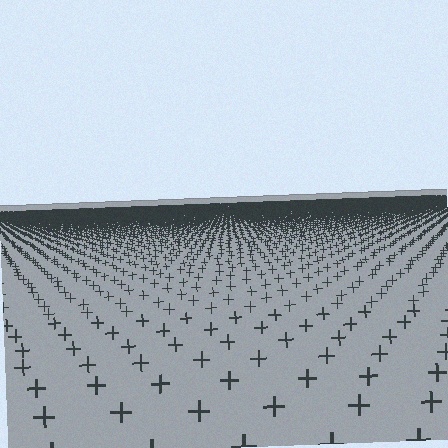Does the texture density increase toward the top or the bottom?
Density increases toward the top.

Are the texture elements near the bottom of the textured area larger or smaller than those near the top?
Larger. Near the bottom, elements are closer to the viewer and appear at a bigger on-screen size.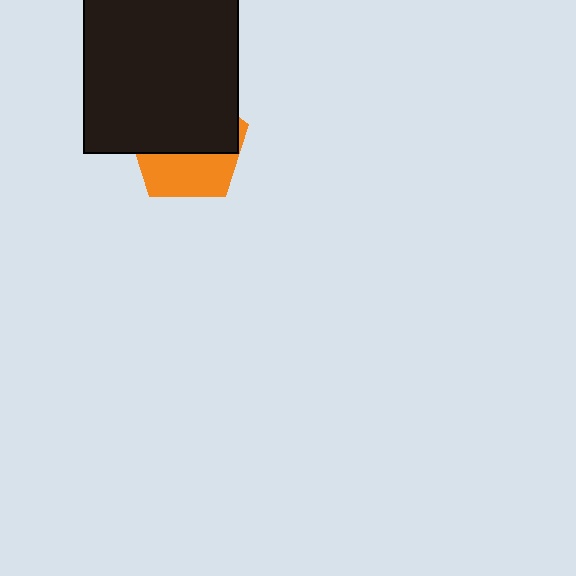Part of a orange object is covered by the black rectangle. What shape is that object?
It is a pentagon.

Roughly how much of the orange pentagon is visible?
A small part of it is visible (roughly 41%).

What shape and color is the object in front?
The object in front is a black rectangle.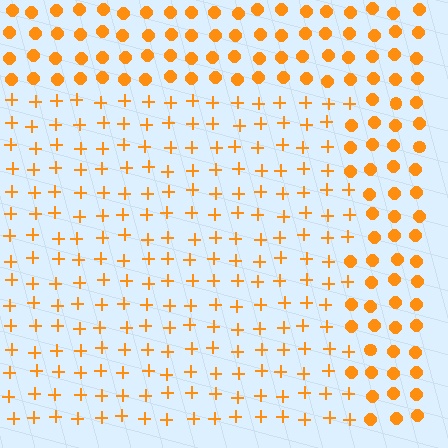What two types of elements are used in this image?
The image uses plus signs inside the rectangle region and circles outside it.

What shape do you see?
I see a rectangle.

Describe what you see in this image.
The image is filled with small orange elements arranged in a uniform grid. A rectangle-shaped region contains plus signs, while the surrounding area contains circles. The boundary is defined purely by the change in element shape.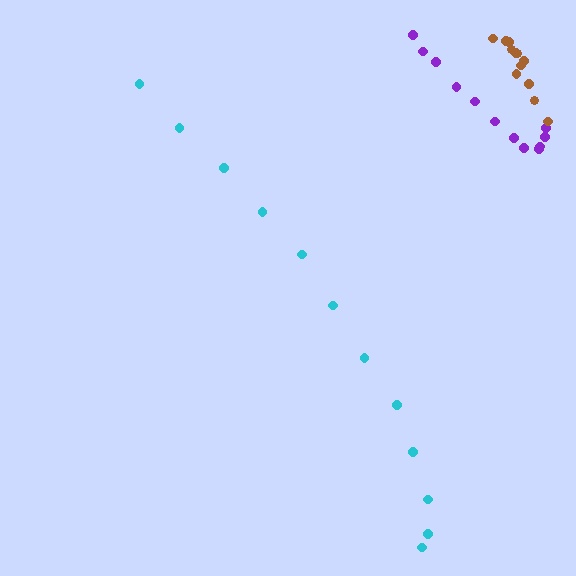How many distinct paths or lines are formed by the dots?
There are 3 distinct paths.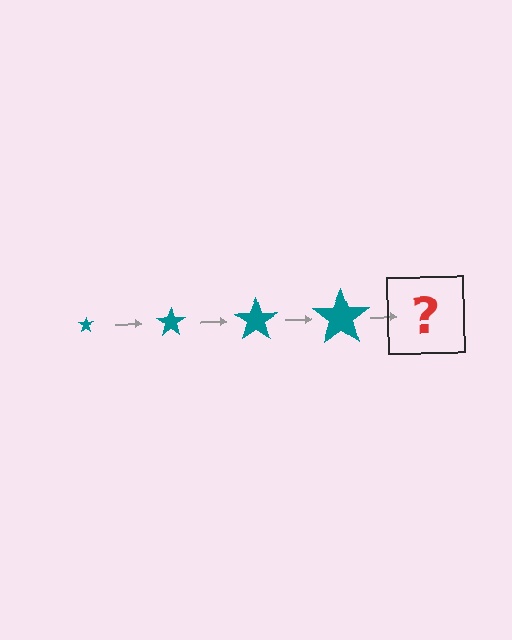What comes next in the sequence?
The next element should be a teal star, larger than the previous one.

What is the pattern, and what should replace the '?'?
The pattern is that the star gets progressively larger each step. The '?' should be a teal star, larger than the previous one.